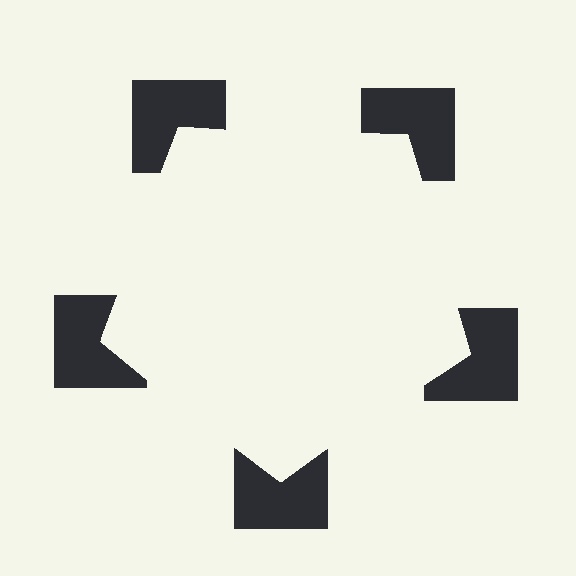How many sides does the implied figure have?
5 sides.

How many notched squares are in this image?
There are 5 — one at each vertex of the illusory pentagon.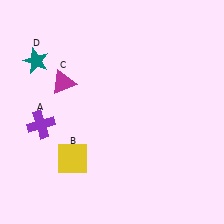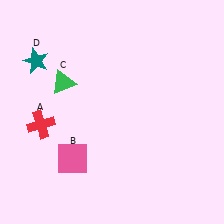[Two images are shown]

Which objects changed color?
A changed from purple to red. B changed from yellow to pink. C changed from magenta to green.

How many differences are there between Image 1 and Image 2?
There are 3 differences between the two images.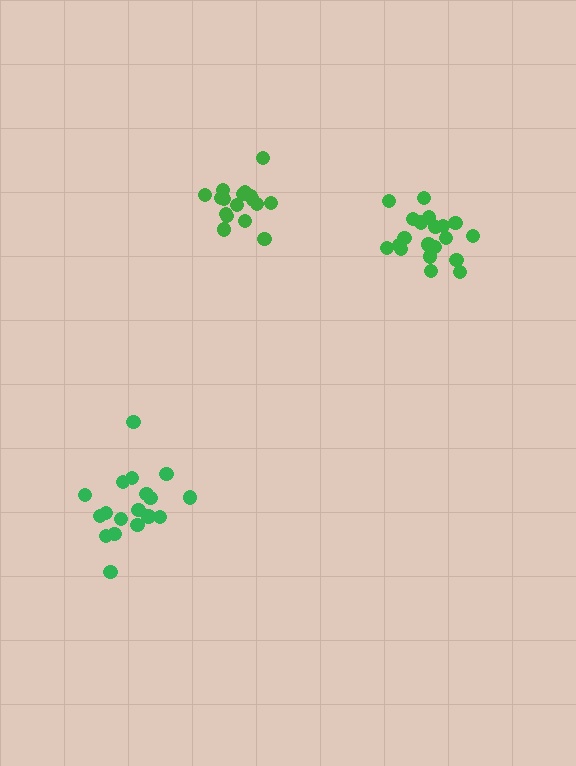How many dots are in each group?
Group 1: 17 dots, Group 2: 18 dots, Group 3: 20 dots (55 total).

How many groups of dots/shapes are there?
There are 3 groups.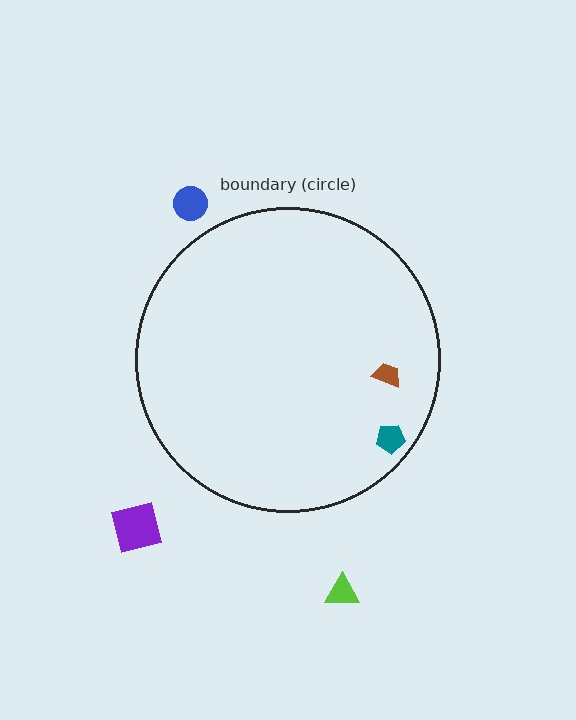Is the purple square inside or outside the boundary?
Outside.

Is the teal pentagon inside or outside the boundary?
Inside.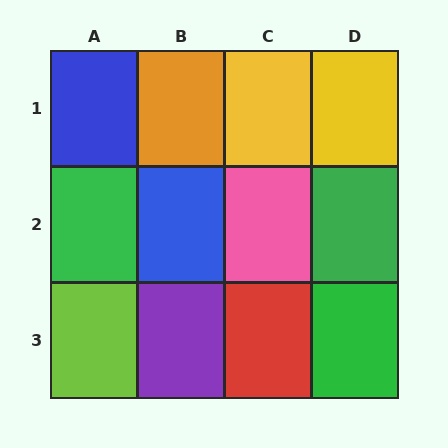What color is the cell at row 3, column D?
Green.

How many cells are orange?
1 cell is orange.